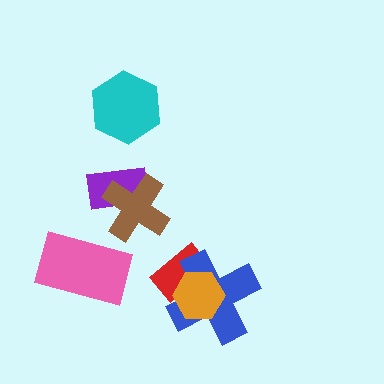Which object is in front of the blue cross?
The orange hexagon is in front of the blue cross.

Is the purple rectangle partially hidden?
Yes, it is partially covered by another shape.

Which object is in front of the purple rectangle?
The brown cross is in front of the purple rectangle.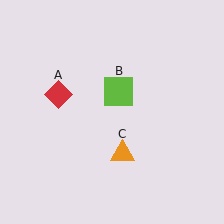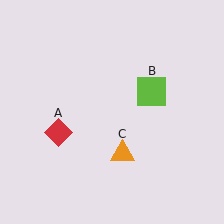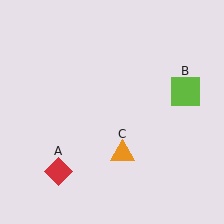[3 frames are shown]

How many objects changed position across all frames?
2 objects changed position: red diamond (object A), lime square (object B).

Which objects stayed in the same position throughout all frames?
Orange triangle (object C) remained stationary.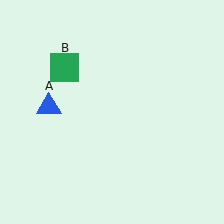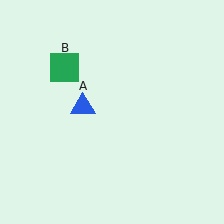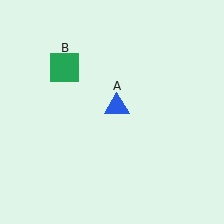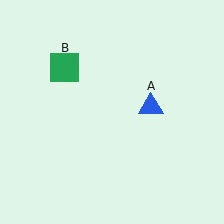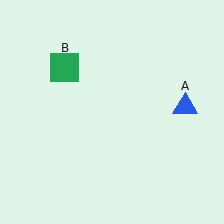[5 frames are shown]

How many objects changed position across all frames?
1 object changed position: blue triangle (object A).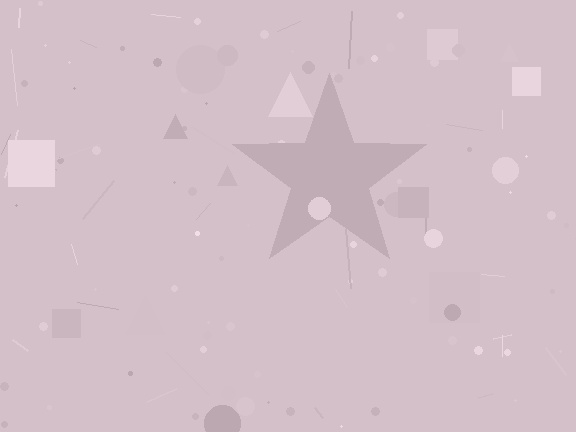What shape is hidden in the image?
A star is hidden in the image.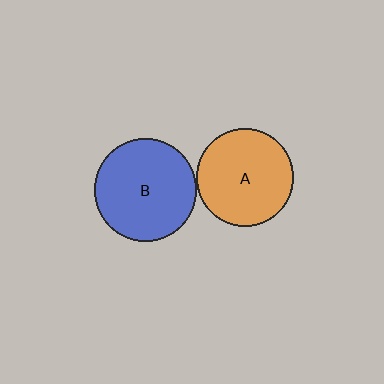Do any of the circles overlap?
No, none of the circles overlap.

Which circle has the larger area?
Circle B (blue).